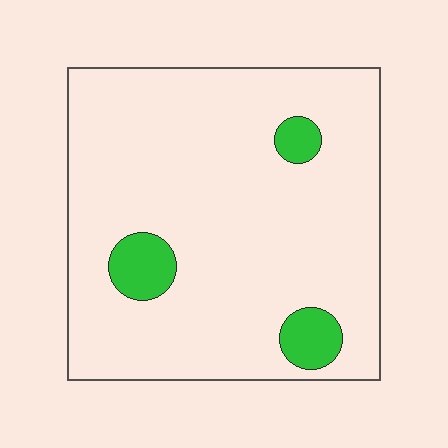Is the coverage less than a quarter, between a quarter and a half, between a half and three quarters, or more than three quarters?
Less than a quarter.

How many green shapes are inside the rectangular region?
3.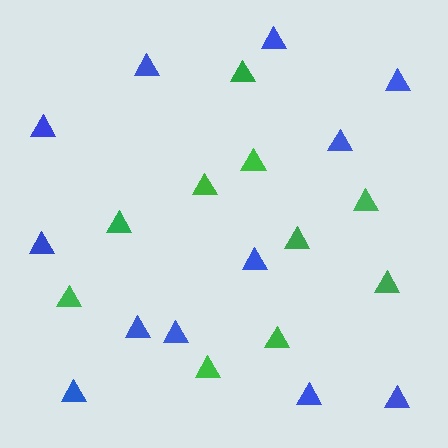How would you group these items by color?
There are 2 groups: one group of green triangles (10) and one group of blue triangles (12).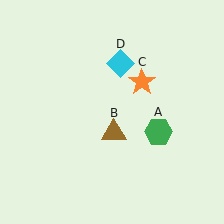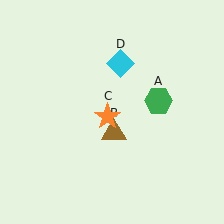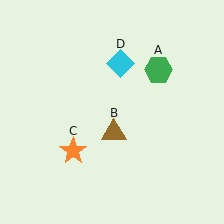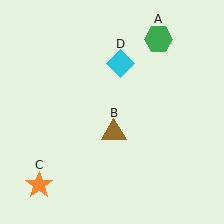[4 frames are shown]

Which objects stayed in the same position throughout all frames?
Brown triangle (object B) and cyan diamond (object D) remained stationary.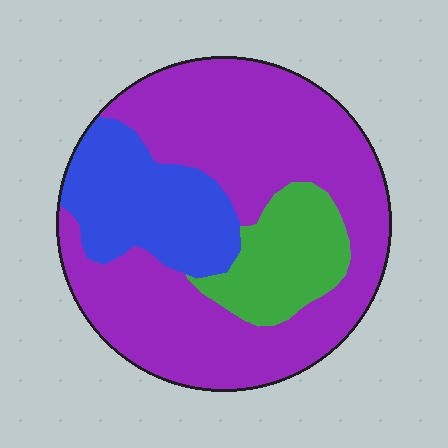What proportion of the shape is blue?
Blue takes up about one fifth (1/5) of the shape.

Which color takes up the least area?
Green, at roughly 15%.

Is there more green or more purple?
Purple.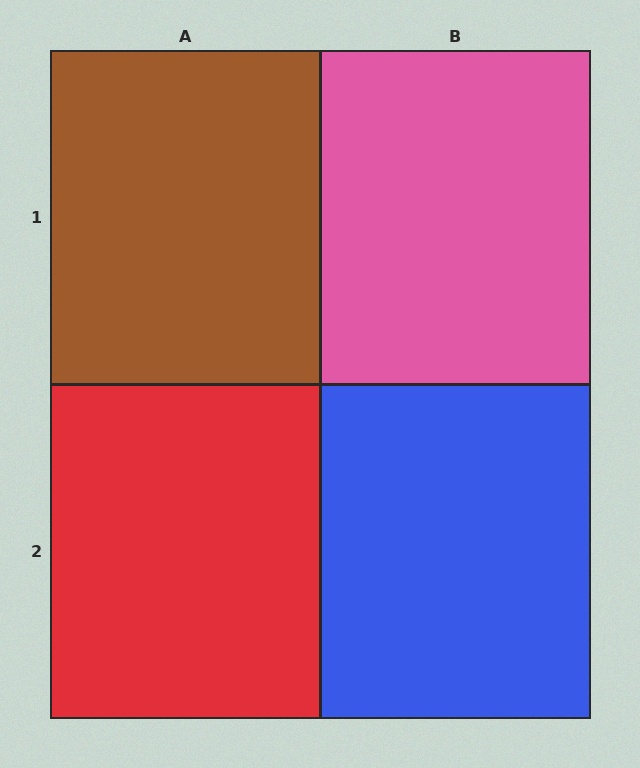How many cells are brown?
1 cell is brown.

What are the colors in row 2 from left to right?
Red, blue.